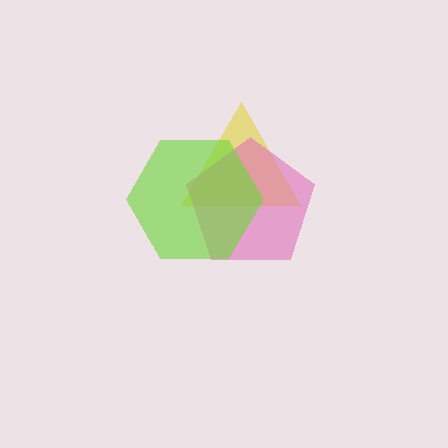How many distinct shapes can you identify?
There are 3 distinct shapes: a yellow triangle, a pink pentagon, a lime hexagon.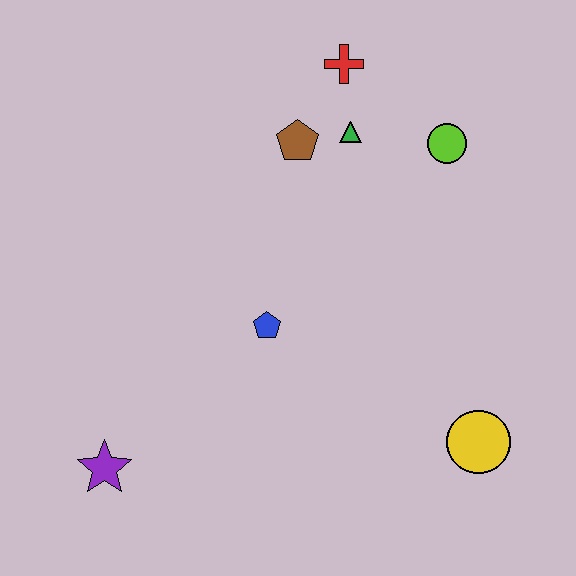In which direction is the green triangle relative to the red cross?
The green triangle is below the red cross.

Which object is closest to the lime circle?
The green triangle is closest to the lime circle.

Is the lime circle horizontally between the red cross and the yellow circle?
Yes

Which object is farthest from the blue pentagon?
The red cross is farthest from the blue pentagon.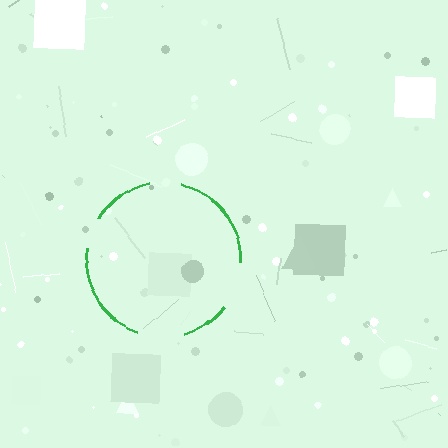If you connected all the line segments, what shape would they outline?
They would outline a circle.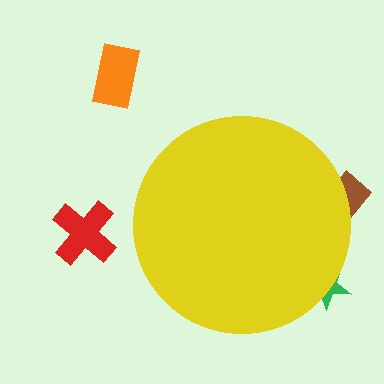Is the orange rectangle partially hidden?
No, the orange rectangle is fully visible.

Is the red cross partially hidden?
No, the red cross is fully visible.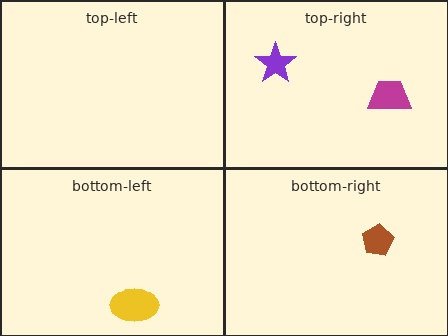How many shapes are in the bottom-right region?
1.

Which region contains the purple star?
The top-right region.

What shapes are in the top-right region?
The purple star, the magenta trapezoid.